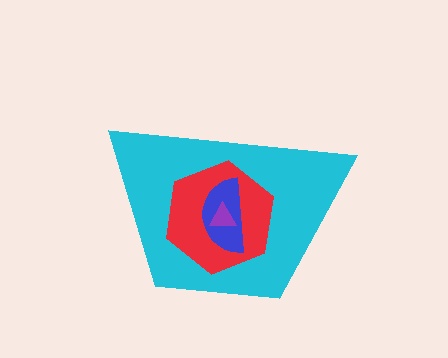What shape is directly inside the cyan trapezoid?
The red hexagon.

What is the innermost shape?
The purple triangle.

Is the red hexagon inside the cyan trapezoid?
Yes.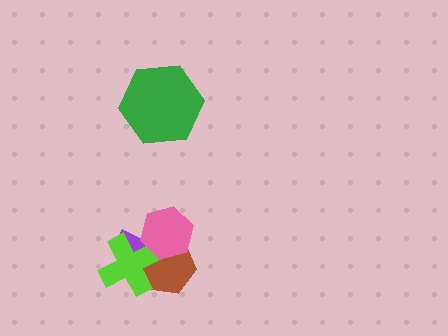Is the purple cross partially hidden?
Yes, it is partially covered by another shape.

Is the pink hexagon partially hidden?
No, no other shape covers it.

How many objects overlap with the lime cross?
3 objects overlap with the lime cross.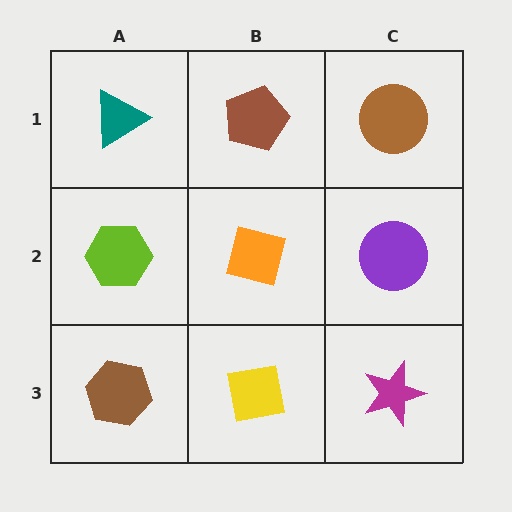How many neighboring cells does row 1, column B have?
3.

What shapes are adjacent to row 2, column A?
A teal triangle (row 1, column A), a brown hexagon (row 3, column A), an orange square (row 2, column B).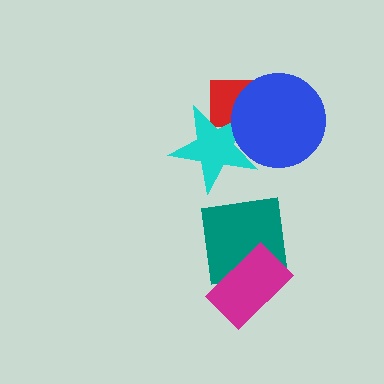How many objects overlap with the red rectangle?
2 objects overlap with the red rectangle.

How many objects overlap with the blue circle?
2 objects overlap with the blue circle.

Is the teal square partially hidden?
Yes, it is partially covered by another shape.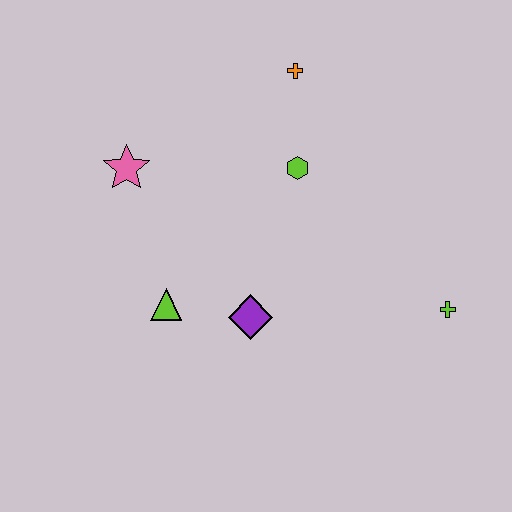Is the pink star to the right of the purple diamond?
No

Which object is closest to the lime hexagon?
The orange cross is closest to the lime hexagon.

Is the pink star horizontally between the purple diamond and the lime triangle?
No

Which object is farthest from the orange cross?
The lime cross is farthest from the orange cross.